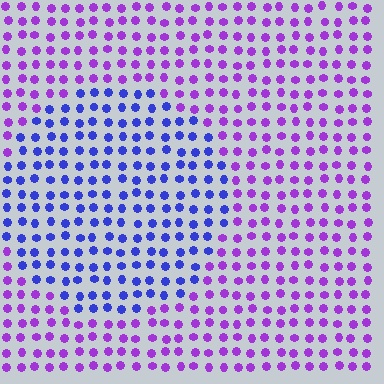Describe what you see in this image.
The image is filled with small purple elements in a uniform arrangement. A circle-shaped region is visible where the elements are tinted to a slightly different hue, forming a subtle color boundary.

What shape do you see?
I see a circle.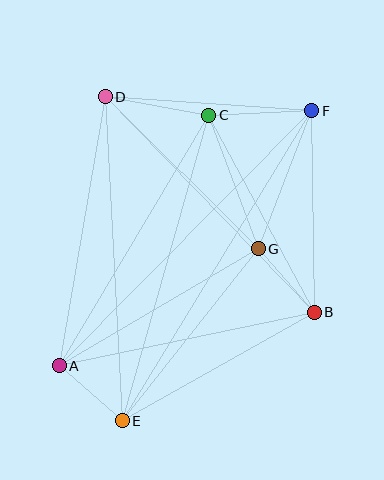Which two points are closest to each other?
Points A and E are closest to each other.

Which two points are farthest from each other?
Points E and F are farthest from each other.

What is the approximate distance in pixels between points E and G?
The distance between E and G is approximately 219 pixels.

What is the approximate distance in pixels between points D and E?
The distance between D and E is approximately 325 pixels.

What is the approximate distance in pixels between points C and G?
The distance between C and G is approximately 142 pixels.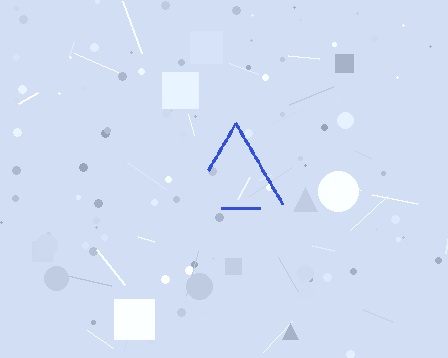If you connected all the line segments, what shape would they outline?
They would outline a triangle.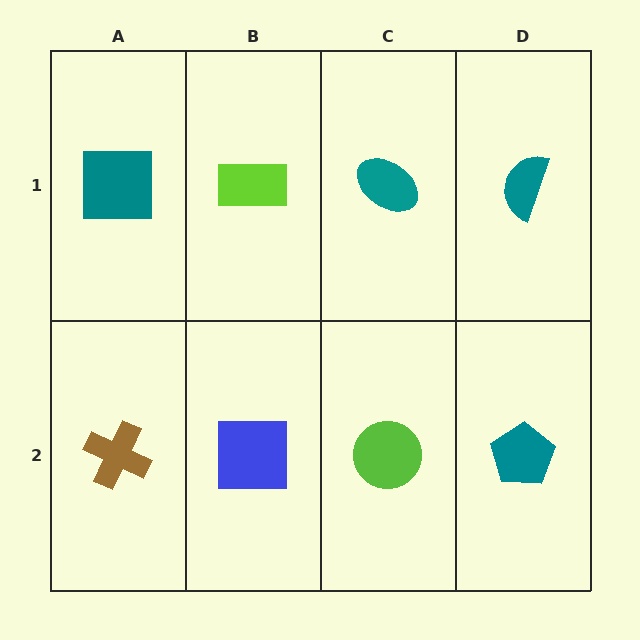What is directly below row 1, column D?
A teal pentagon.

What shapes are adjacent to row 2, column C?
A teal ellipse (row 1, column C), a blue square (row 2, column B), a teal pentagon (row 2, column D).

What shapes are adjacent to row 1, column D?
A teal pentagon (row 2, column D), a teal ellipse (row 1, column C).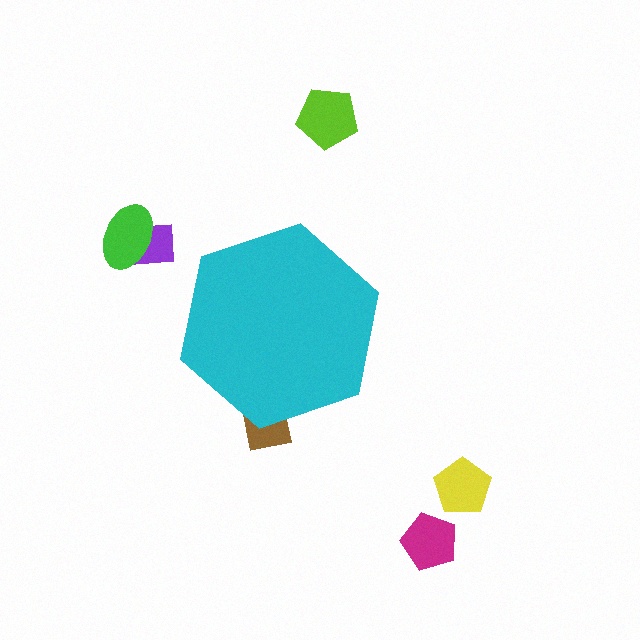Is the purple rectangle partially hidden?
No, the purple rectangle is fully visible.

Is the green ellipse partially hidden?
No, the green ellipse is fully visible.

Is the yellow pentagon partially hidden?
No, the yellow pentagon is fully visible.